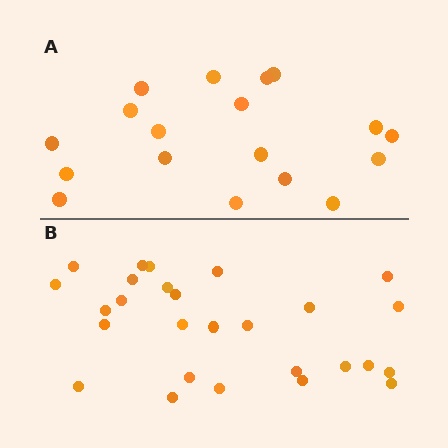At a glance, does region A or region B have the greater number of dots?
Region B (the bottom region) has more dots.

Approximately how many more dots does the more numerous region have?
Region B has roughly 8 or so more dots than region A.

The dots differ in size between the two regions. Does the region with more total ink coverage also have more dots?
No. Region A has more total ink coverage because its dots are larger, but region B actually contains more individual dots. Total area can be misleading — the number of items is what matters here.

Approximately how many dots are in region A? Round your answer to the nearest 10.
About 20 dots. (The exact count is 18, which rounds to 20.)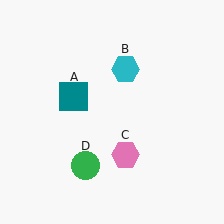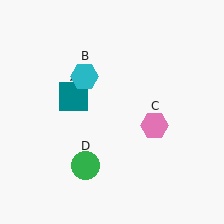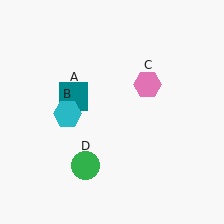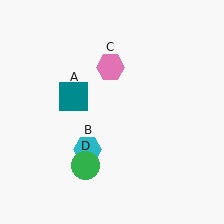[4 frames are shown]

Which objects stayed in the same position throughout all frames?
Teal square (object A) and green circle (object D) remained stationary.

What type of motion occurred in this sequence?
The cyan hexagon (object B), pink hexagon (object C) rotated counterclockwise around the center of the scene.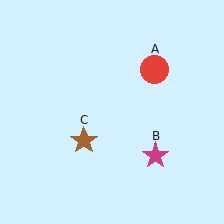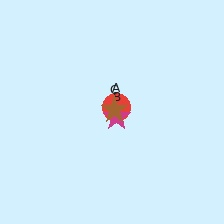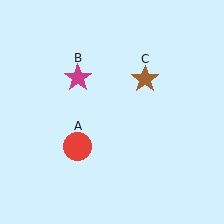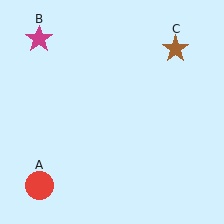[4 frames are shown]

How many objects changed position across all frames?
3 objects changed position: red circle (object A), magenta star (object B), brown star (object C).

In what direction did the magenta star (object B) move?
The magenta star (object B) moved up and to the left.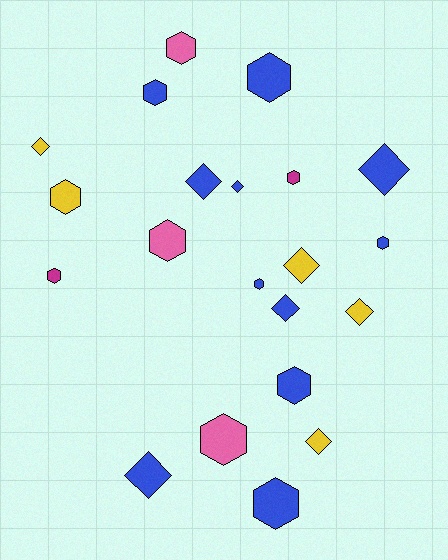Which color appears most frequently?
Blue, with 11 objects.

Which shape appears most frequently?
Hexagon, with 12 objects.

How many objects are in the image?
There are 21 objects.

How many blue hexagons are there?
There are 6 blue hexagons.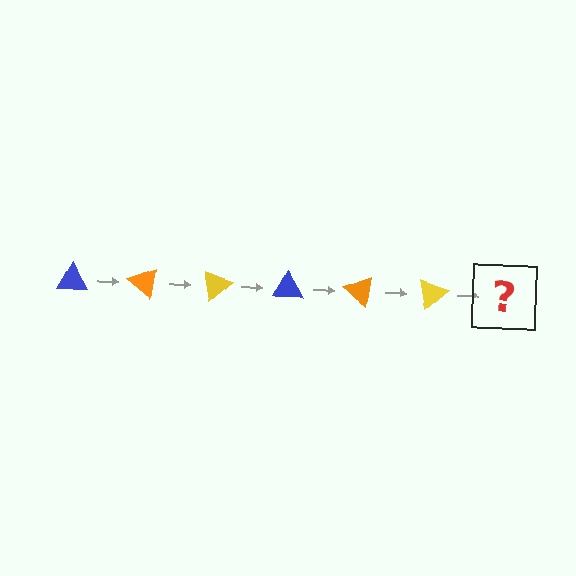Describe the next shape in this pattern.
It should be a blue triangle, rotated 240 degrees from the start.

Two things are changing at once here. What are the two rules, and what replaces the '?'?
The two rules are that it rotates 40 degrees each step and the color cycles through blue, orange, and yellow. The '?' should be a blue triangle, rotated 240 degrees from the start.